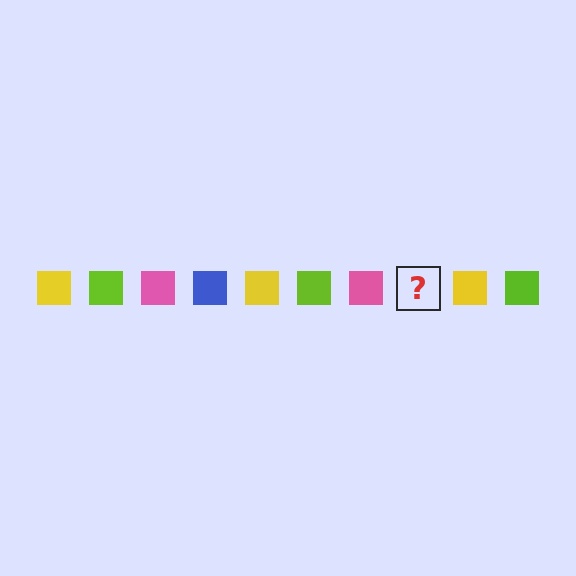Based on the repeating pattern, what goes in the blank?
The blank should be a blue square.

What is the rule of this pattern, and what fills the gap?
The rule is that the pattern cycles through yellow, lime, pink, blue squares. The gap should be filled with a blue square.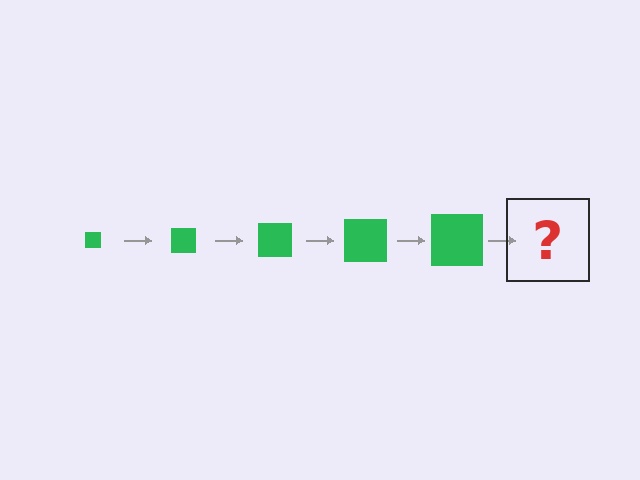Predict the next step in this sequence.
The next step is a green square, larger than the previous one.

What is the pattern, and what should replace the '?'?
The pattern is that the square gets progressively larger each step. The '?' should be a green square, larger than the previous one.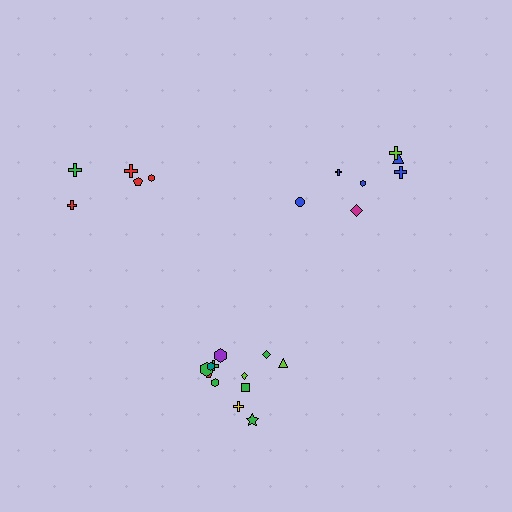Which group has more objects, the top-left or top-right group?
The top-right group.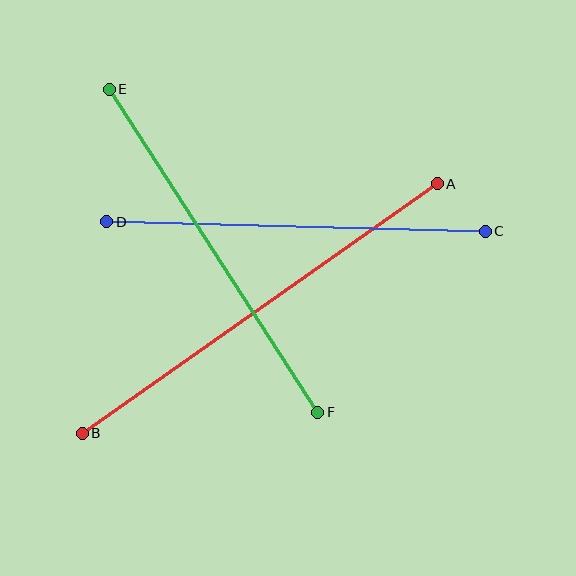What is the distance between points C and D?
The distance is approximately 379 pixels.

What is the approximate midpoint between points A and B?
The midpoint is at approximately (260, 308) pixels.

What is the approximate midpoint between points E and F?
The midpoint is at approximately (214, 251) pixels.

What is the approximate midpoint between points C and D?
The midpoint is at approximately (296, 227) pixels.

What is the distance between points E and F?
The distance is approximately 385 pixels.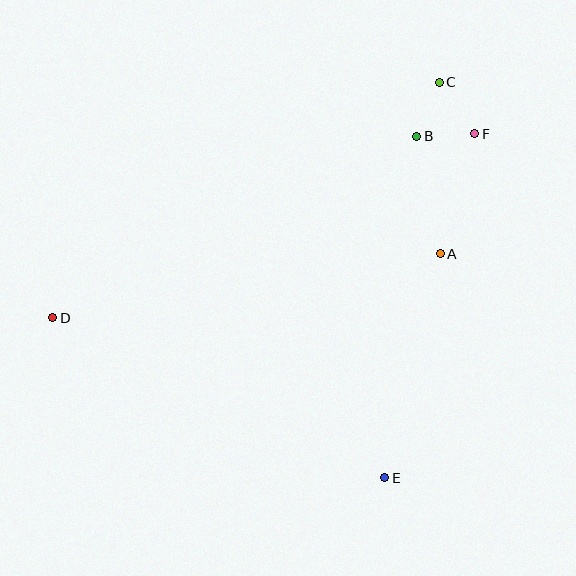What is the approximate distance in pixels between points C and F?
The distance between C and F is approximately 62 pixels.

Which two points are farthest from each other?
Points D and F are farthest from each other.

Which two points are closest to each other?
Points B and F are closest to each other.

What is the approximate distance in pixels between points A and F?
The distance between A and F is approximately 125 pixels.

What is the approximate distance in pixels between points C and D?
The distance between C and D is approximately 453 pixels.